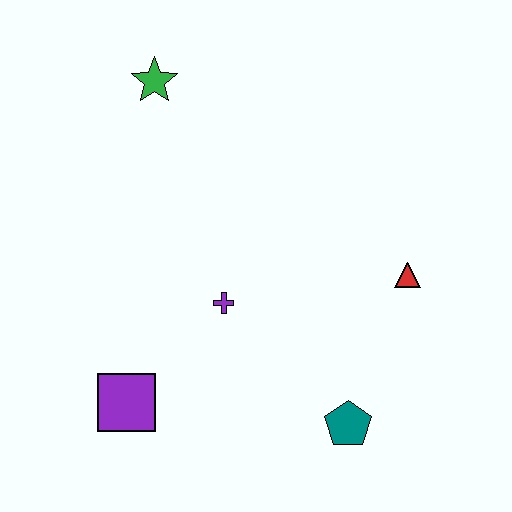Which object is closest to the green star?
The purple cross is closest to the green star.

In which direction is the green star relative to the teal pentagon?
The green star is above the teal pentagon.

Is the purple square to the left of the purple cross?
Yes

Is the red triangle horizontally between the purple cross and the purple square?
No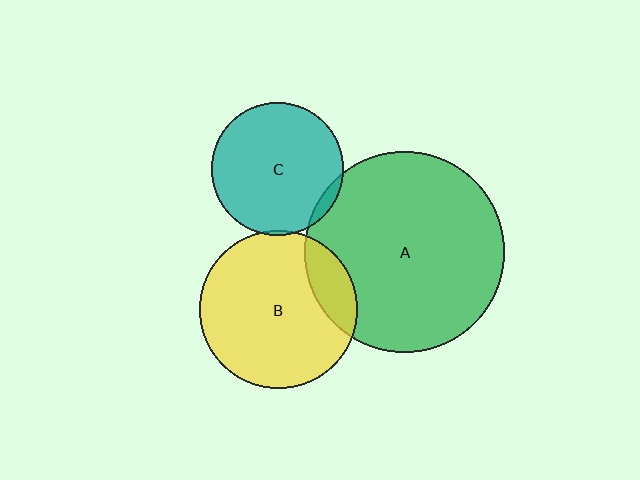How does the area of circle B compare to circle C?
Approximately 1.4 times.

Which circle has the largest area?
Circle A (green).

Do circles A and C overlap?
Yes.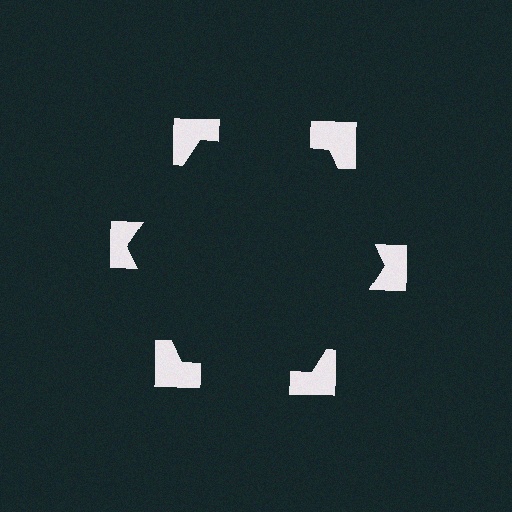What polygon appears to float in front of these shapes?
An illusory hexagon — its edges are inferred from the aligned wedge cuts in the notched squares, not physically drawn.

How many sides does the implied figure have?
6 sides.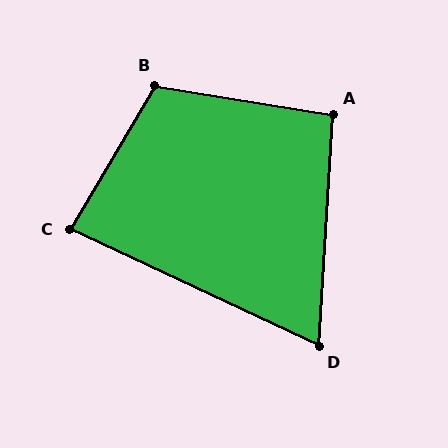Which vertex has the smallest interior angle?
D, at approximately 68 degrees.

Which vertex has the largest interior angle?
B, at approximately 112 degrees.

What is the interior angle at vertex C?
Approximately 84 degrees (acute).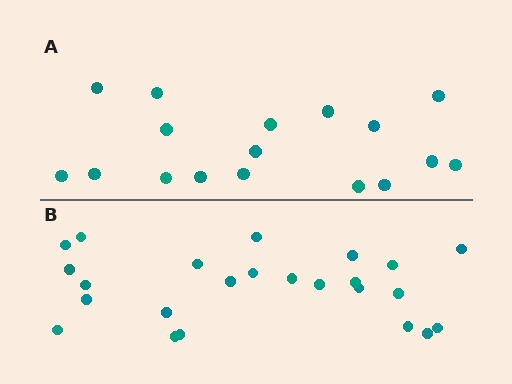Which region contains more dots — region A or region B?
Region B (the bottom region) has more dots.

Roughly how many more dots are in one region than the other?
Region B has roughly 8 or so more dots than region A.